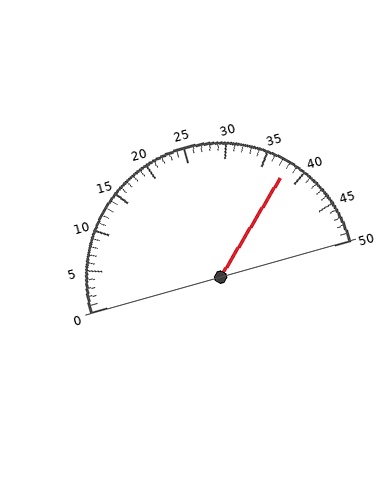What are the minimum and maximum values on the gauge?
The gauge ranges from 0 to 50.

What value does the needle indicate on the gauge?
The needle indicates approximately 38.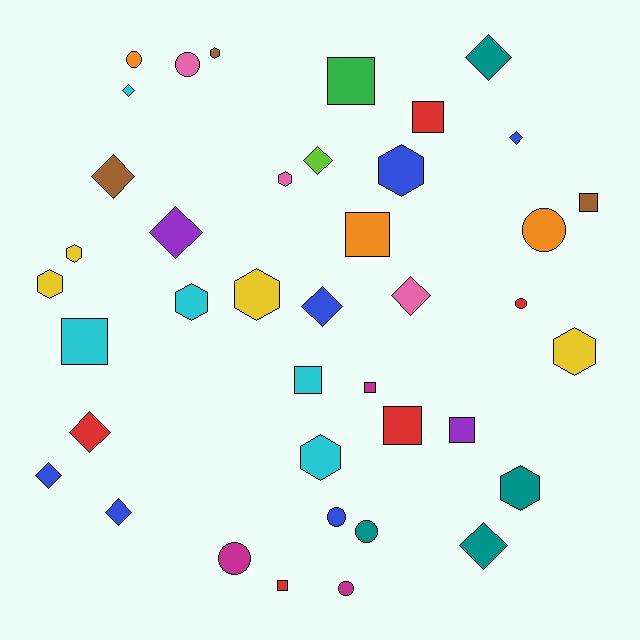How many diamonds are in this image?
There are 12 diamonds.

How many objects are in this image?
There are 40 objects.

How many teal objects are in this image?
There are 4 teal objects.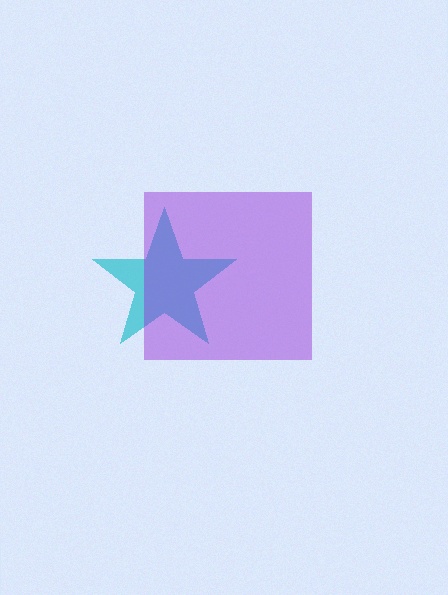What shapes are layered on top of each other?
The layered shapes are: a cyan star, a purple square.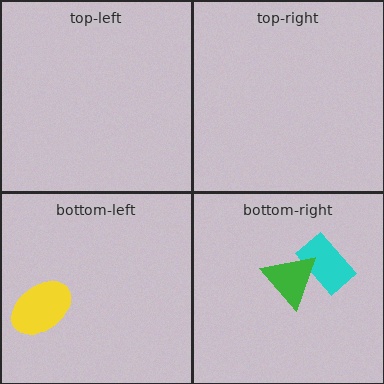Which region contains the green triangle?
The bottom-right region.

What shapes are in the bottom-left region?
The yellow ellipse.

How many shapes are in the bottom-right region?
2.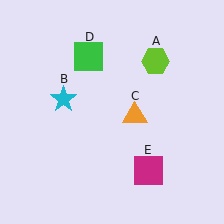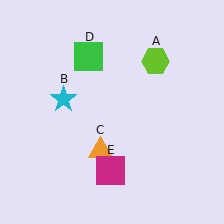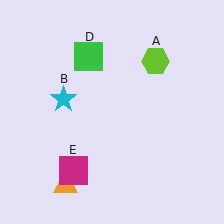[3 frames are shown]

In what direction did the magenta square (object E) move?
The magenta square (object E) moved left.